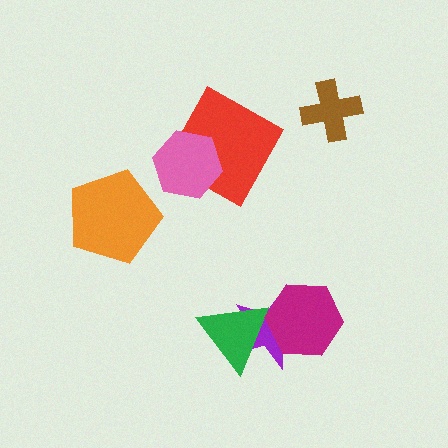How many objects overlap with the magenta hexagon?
2 objects overlap with the magenta hexagon.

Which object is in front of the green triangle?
The magenta hexagon is in front of the green triangle.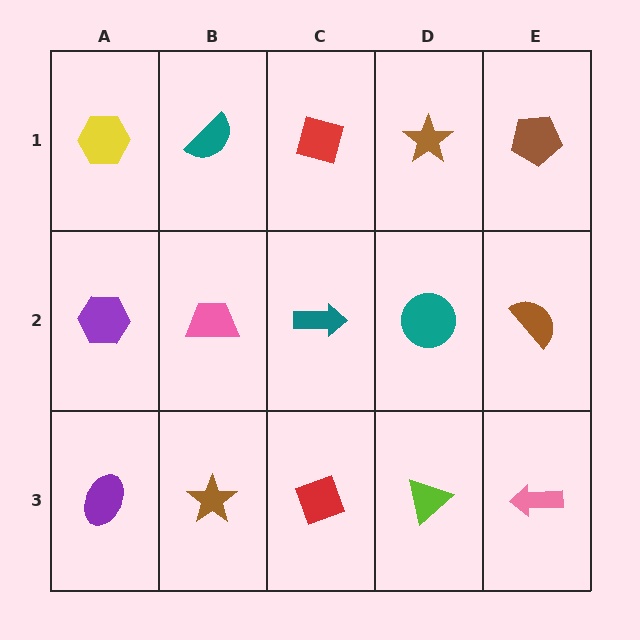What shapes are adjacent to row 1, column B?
A pink trapezoid (row 2, column B), a yellow hexagon (row 1, column A), a red square (row 1, column C).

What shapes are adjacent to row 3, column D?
A teal circle (row 2, column D), a red diamond (row 3, column C), a pink arrow (row 3, column E).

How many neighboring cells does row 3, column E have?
2.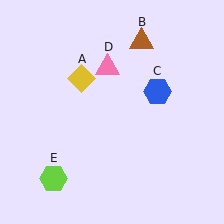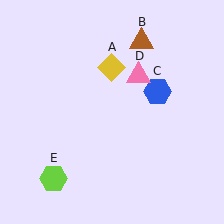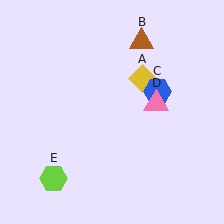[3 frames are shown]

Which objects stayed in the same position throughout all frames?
Brown triangle (object B) and blue hexagon (object C) and lime hexagon (object E) remained stationary.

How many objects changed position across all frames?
2 objects changed position: yellow diamond (object A), pink triangle (object D).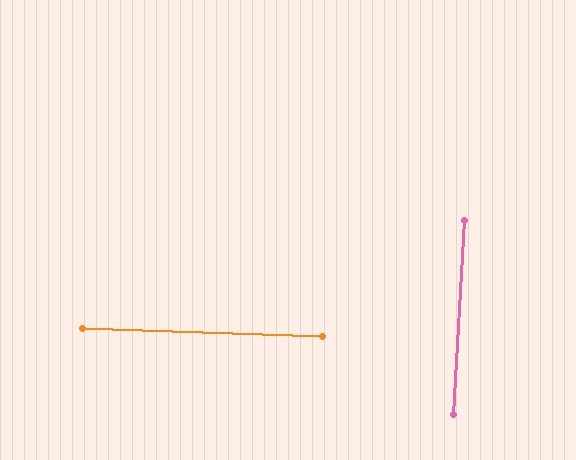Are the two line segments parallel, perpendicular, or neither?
Perpendicular — they meet at approximately 89°.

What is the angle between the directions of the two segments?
Approximately 89 degrees.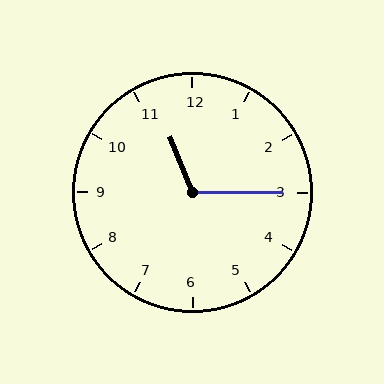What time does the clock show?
11:15.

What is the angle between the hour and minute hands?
Approximately 112 degrees.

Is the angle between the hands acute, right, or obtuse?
It is obtuse.